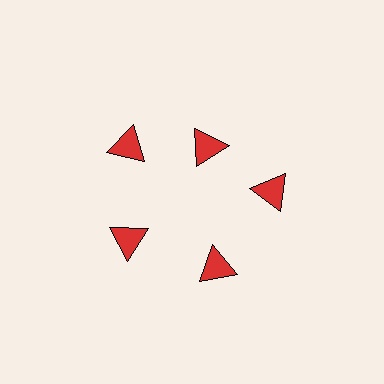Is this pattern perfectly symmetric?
No. The 5 red triangles are arranged in a ring, but one element near the 1 o'clock position is pulled inward toward the center, breaking the 5-fold rotational symmetry.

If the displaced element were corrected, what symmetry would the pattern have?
It would have 5-fold rotational symmetry — the pattern would map onto itself every 72 degrees.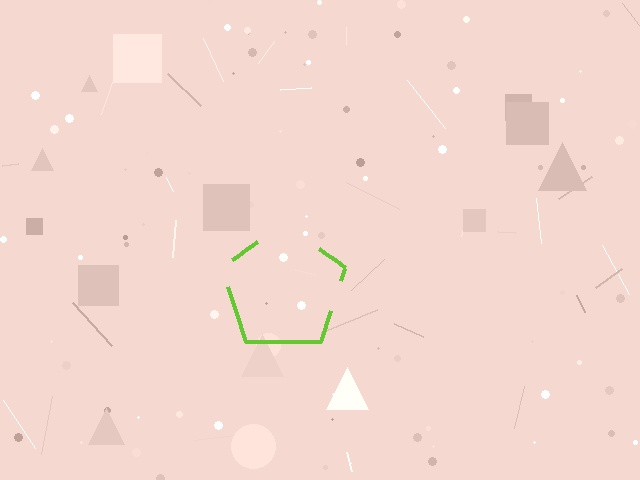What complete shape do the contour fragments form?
The contour fragments form a pentagon.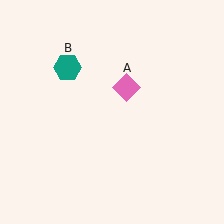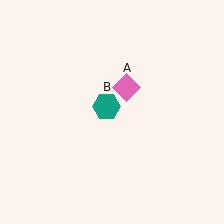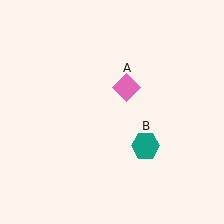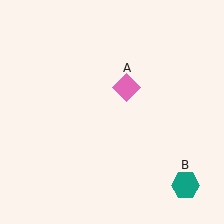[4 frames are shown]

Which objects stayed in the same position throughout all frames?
Pink diamond (object A) remained stationary.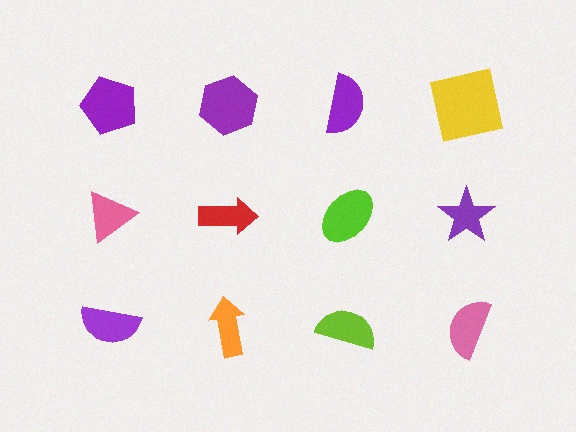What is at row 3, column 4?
A pink semicircle.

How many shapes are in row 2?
4 shapes.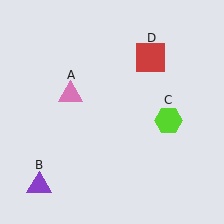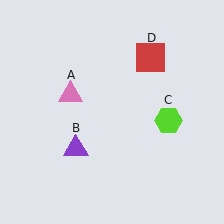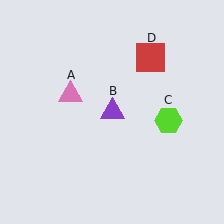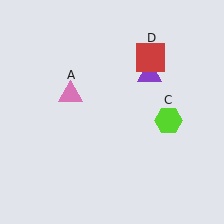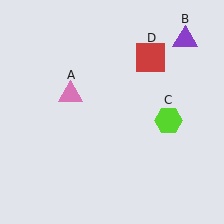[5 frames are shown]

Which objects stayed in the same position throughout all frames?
Pink triangle (object A) and lime hexagon (object C) and red square (object D) remained stationary.